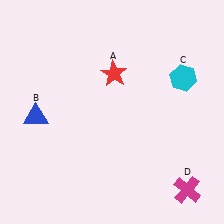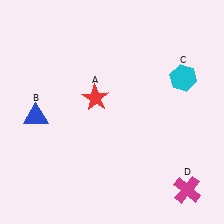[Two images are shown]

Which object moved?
The red star (A) moved down.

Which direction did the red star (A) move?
The red star (A) moved down.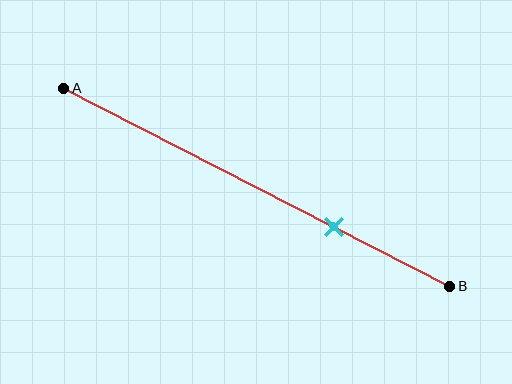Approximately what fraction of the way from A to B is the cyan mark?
The cyan mark is approximately 70% of the way from A to B.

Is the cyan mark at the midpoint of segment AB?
No, the mark is at about 70% from A, not at the 50% midpoint.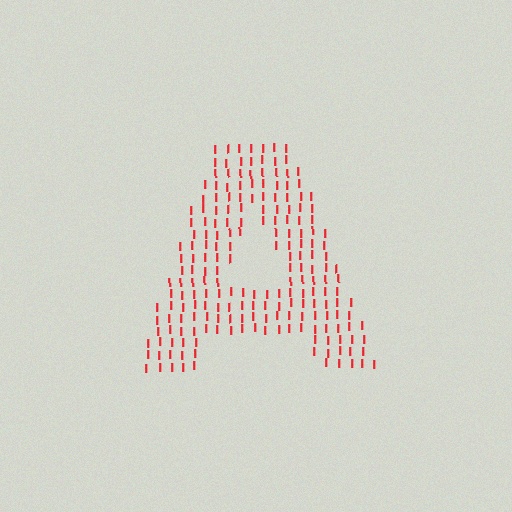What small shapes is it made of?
It is made of small letter I's.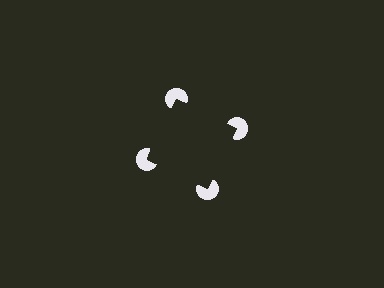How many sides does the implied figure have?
4 sides.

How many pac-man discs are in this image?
There are 4 — one at each vertex of the illusory square.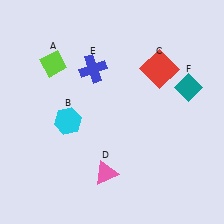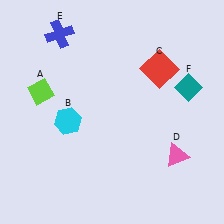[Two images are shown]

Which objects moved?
The objects that moved are: the lime diamond (A), the pink triangle (D), the blue cross (E).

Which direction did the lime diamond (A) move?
The lime diamond (A) moved down.